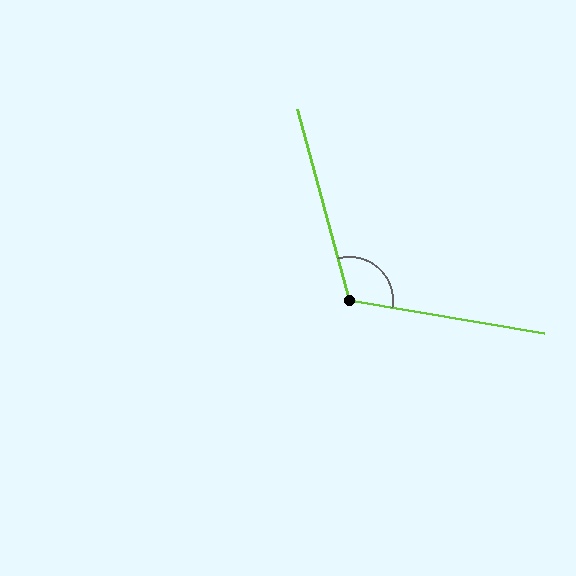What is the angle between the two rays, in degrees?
Approximately 115 degrees.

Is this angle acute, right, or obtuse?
It is obtuse.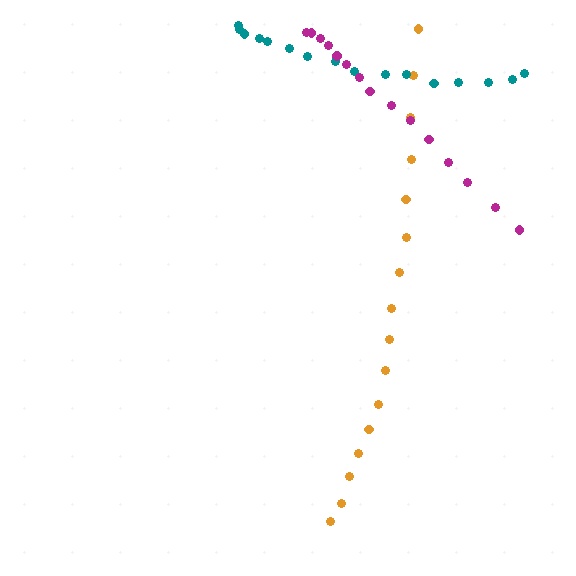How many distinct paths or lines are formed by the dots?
There are 3 distinct paths.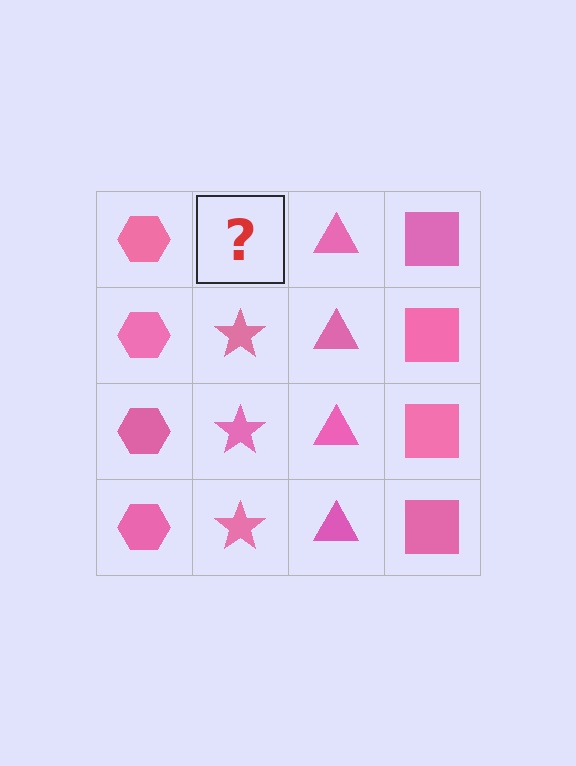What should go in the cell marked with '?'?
The missing cell should contain a pink star.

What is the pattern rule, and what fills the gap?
The rule is that each column has a consistent shape. The gap should be filled with a pink star.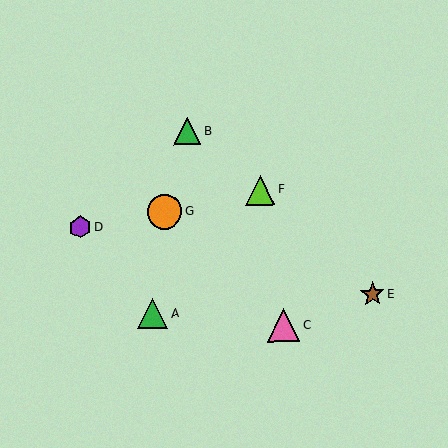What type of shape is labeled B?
Shape B is a green triangle.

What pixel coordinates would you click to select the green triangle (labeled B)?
Click at (187, 131) to select the green triangle B.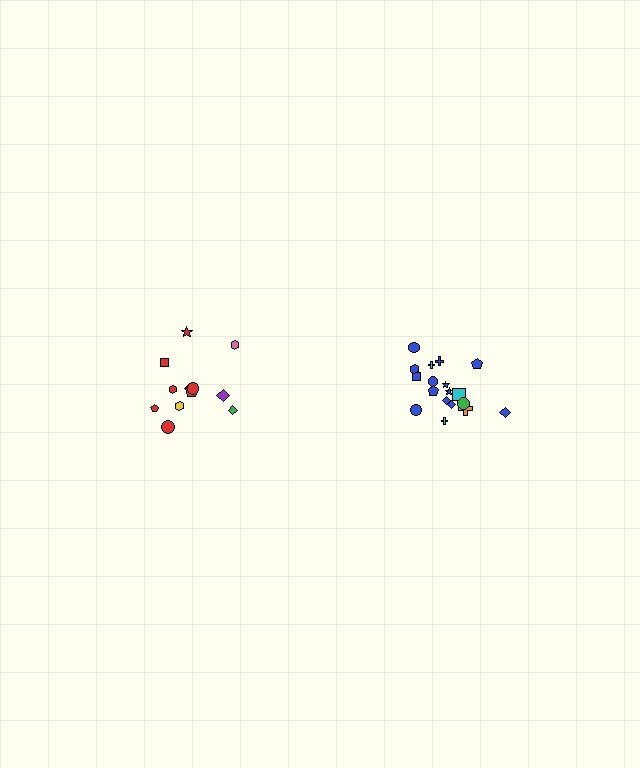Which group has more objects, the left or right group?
The right group.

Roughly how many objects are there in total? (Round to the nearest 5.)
Roughly 30 objects in total.